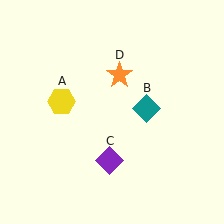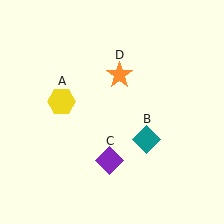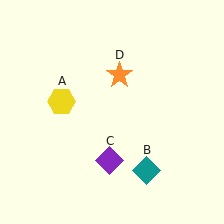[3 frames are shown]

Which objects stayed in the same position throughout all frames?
Yellow hexagon (object A) and purple diamond (object C) and orange star (object D) remained stationary.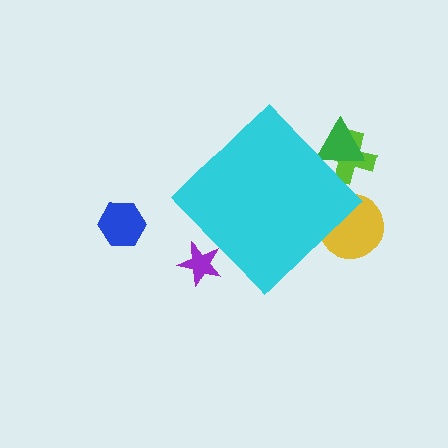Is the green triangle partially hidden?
Yes, the green triangle is partially hidden behind the cyan diamond.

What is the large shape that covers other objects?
A cyan diamond.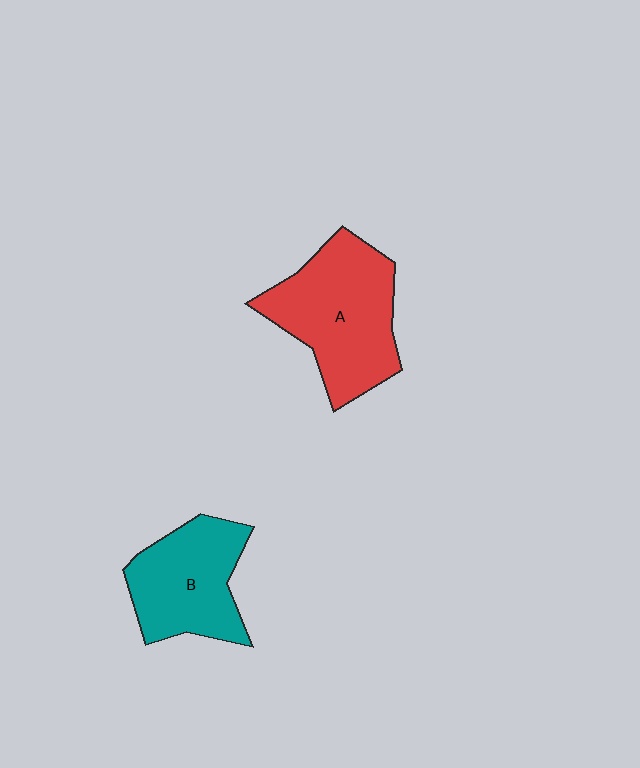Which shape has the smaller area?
Shape B (teal).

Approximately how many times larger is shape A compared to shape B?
Approximately 1.3 times.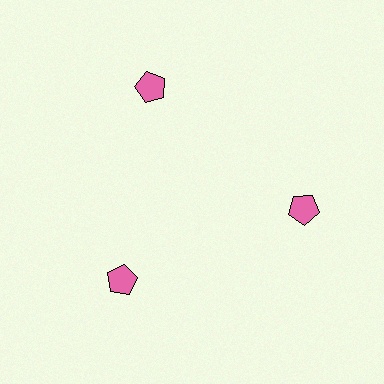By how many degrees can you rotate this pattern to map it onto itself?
The pattern maps onto itself every 120 degrees of rotation.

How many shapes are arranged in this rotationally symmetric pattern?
There are 3 shapes, arranged in 3 groups of 1.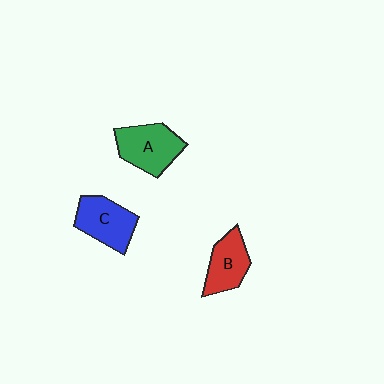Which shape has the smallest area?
Shape B (red).